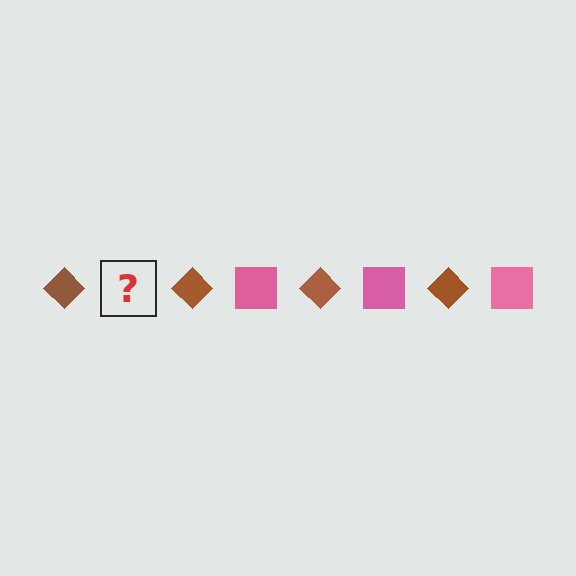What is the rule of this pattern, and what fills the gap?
The rule is that the pattern alternates between brown diamond and pink square. The gap should be filled with a pink square.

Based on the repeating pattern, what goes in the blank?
The blank should be a pink square.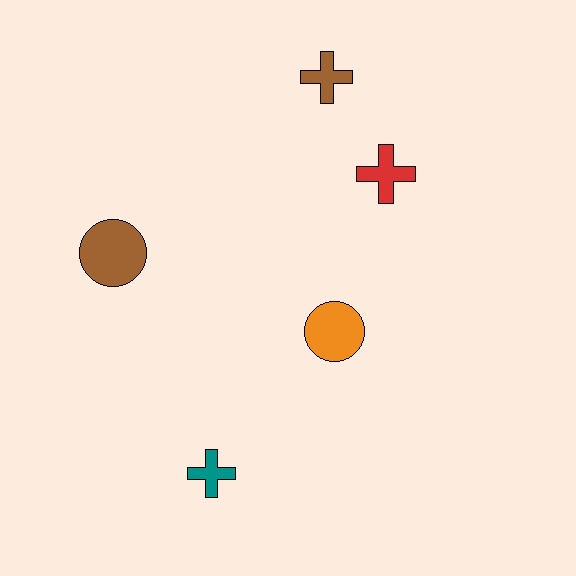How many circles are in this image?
There are 2 circles.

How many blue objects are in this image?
There are no blue objects.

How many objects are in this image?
There are 5 objects.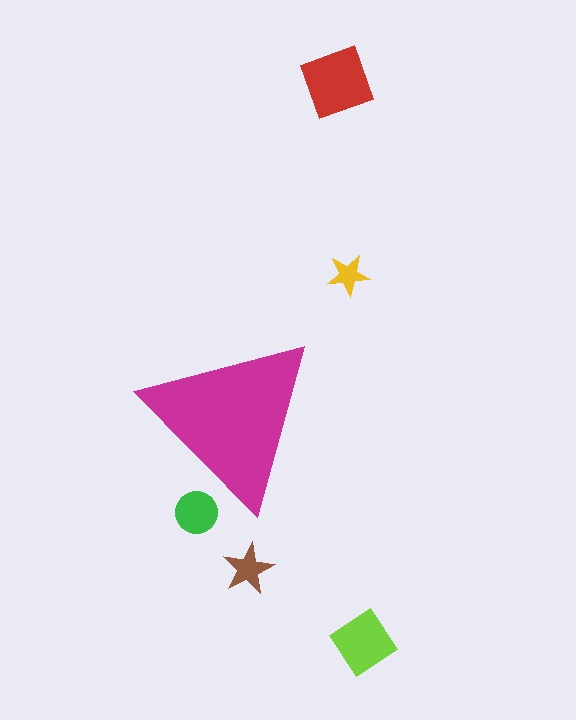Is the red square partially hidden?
No, the red square is fully visible.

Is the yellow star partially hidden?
No, the yellow star is fully visible.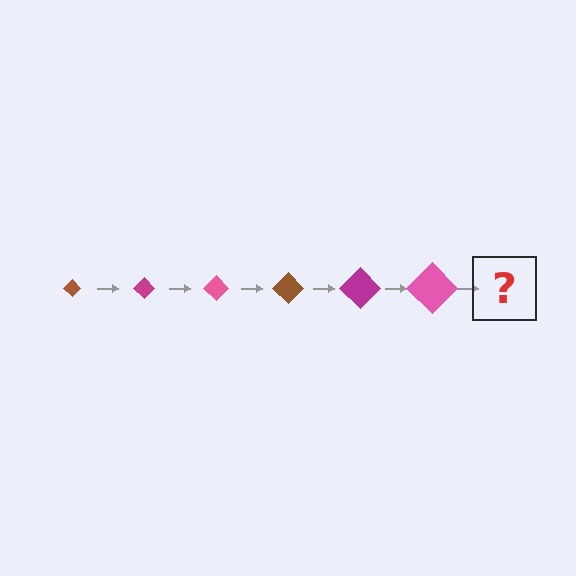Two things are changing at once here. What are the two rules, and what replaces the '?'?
The two rules are that the diamond grows larger each step and the color cycles through brown, magenta, and pink. The '?' should be a brown diamond, larger than the previous one.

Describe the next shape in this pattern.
It should be a brown diamond, larger than the previous one.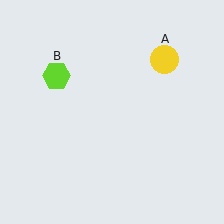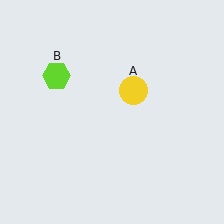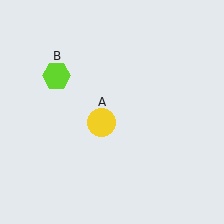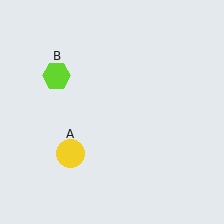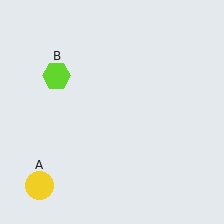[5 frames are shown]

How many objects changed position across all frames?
1 object changed position: yellow circle (object A).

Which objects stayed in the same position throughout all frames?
Lime hexagon (object B) remained stationary.